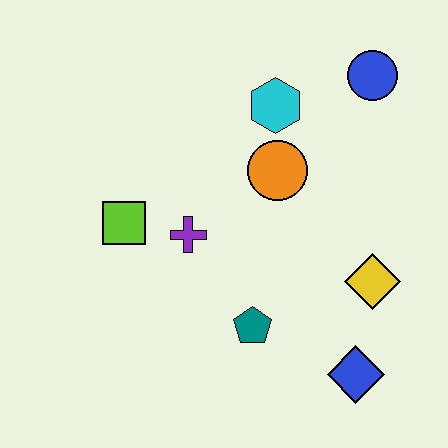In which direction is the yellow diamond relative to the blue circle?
The yellow diamond is below the blue circle.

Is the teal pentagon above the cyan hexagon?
No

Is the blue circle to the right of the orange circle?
Yes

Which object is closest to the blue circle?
The cyan hexagon is closest to the blue circle.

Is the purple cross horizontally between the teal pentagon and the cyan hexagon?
No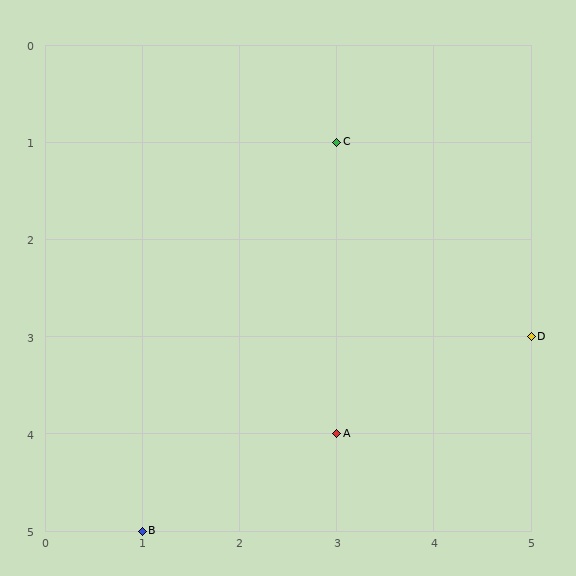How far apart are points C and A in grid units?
Points C and A are 3 rows apart.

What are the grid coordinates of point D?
Point D is at grid coordinates (5, 3).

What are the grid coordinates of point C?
Point C is at grid coordinates (3, 1).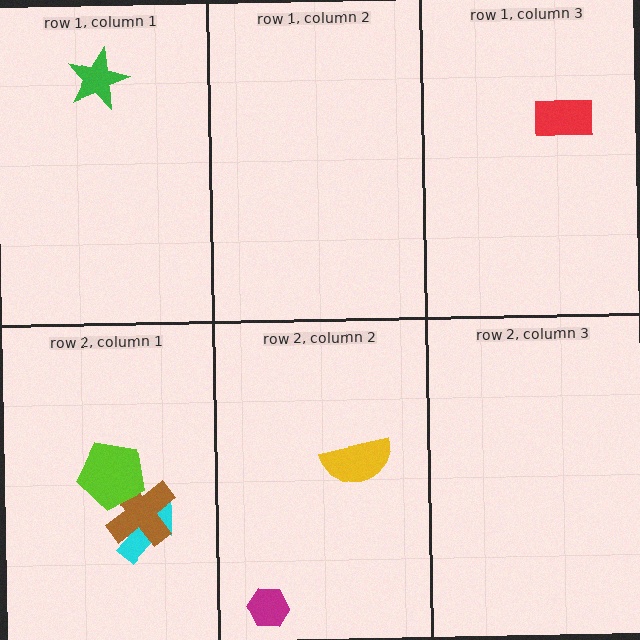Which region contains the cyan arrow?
The row 2, column 1 region.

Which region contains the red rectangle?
The row 1, column 3 region.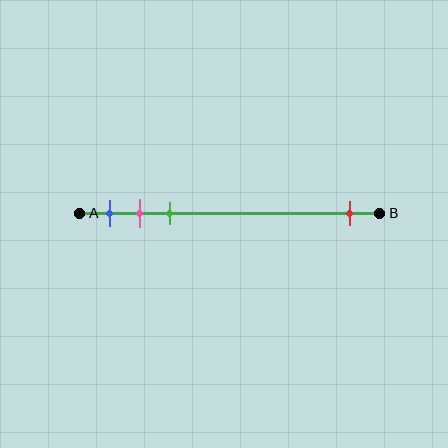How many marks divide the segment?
There are 4 marks dividing the segment.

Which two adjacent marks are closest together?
The pink and green marks are the closest adjacent pair.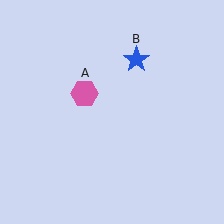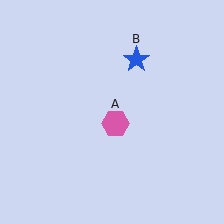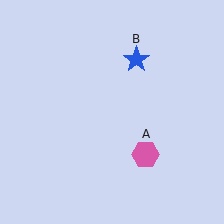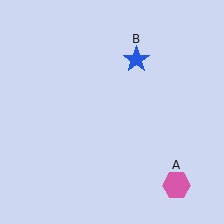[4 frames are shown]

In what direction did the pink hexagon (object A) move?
The pink hexagon (object A) moved down and to the right.